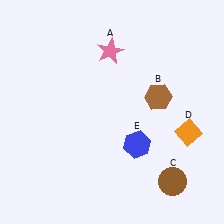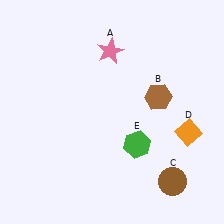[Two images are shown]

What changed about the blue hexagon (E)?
In Image 1, E is blue. In Image 2, it changed to green.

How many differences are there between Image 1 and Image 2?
There is 1 difference between the two images.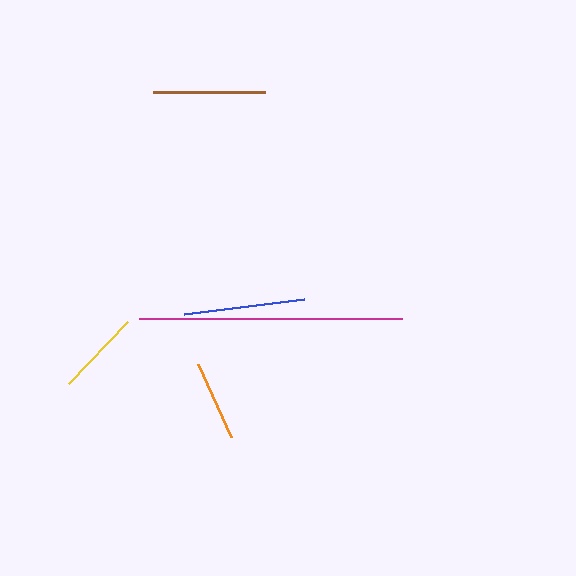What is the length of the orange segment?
The orange segment is approximately 80 pixels long.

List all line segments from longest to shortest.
From longest to shortest: magenta, blue, brown, yellow, orange.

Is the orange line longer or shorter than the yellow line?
The yellow line is longer than the orange line.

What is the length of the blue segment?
The blue segment is approximately 121 pixels long.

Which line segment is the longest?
The magenta line is the longest at approximately 262 pixels.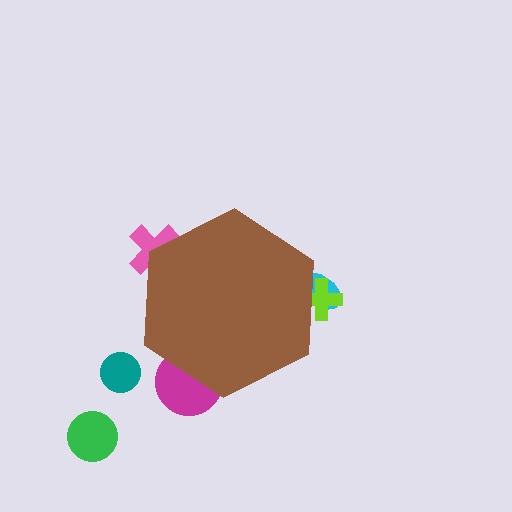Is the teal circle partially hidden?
No, the teal circle is fully visible.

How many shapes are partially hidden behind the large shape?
4 shapes are partially hidden.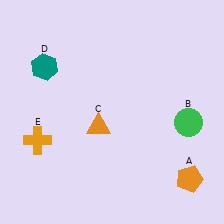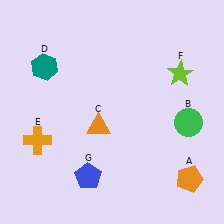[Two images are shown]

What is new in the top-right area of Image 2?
A lime star (F) was added in the top-right area of Image 2.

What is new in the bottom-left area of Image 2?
A blue pentagon (G) was added in the bottom-left area of Image 2.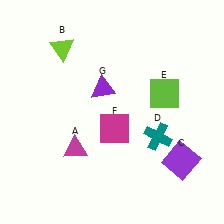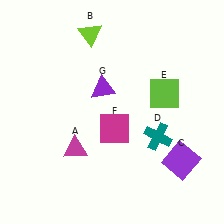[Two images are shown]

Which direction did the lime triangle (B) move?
The lime triangle (B) moved right.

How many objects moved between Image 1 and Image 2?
1 object moved between the two images.